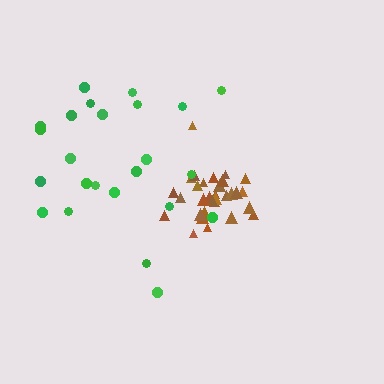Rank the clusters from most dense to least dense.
brown, green.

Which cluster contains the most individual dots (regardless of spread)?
Brown (32).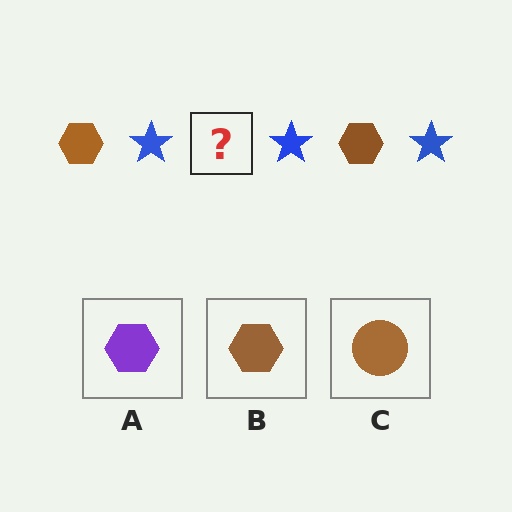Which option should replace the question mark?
Option B.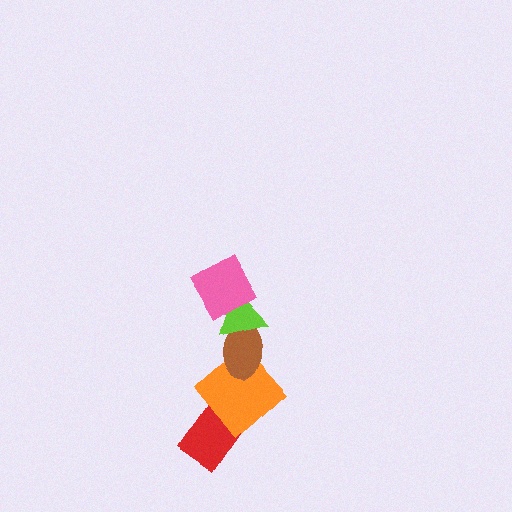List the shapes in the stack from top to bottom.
From top to bottom: the pink diamond, the lime triangle, the brown ellipse, the orange diamond, the red rectangle.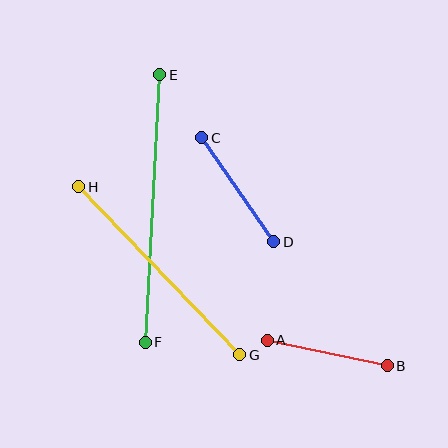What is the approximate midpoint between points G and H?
The midpoint is at approximately (159, 271) pixels.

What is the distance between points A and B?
The distance is approximately 123 pixels.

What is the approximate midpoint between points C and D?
The midpoint is at approximately (238, 190) pixels.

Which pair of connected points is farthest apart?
Points E and F are farthest apart.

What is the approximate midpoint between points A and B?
The midpoint is at approximately (327, 353) pixels.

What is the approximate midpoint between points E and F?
The midpoint is at approximately (153, 209) pixels.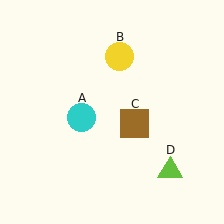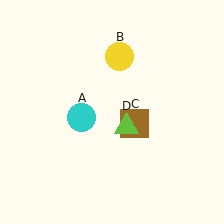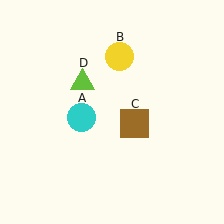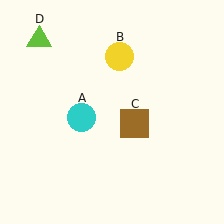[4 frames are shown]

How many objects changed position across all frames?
1 object changed position: lime triangle (object D).